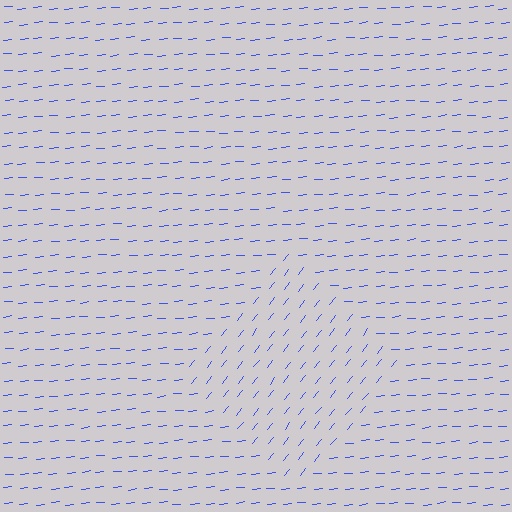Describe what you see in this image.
The image is filled with small blue line segments. A diamond region in the image has lines oriented differently from the surrounding lines, creating a visible texture boundary.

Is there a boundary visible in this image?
Yes, there is a texture boundary formed by a change in line orientation.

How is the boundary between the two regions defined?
The boundary is defined purely by a change in line orientation (approximately 45 degrees difference). All lines are the same color and thickness.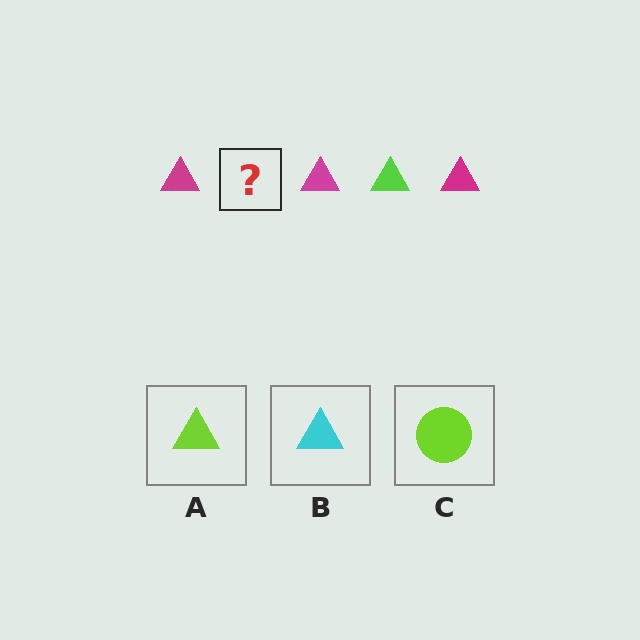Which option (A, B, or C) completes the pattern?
A.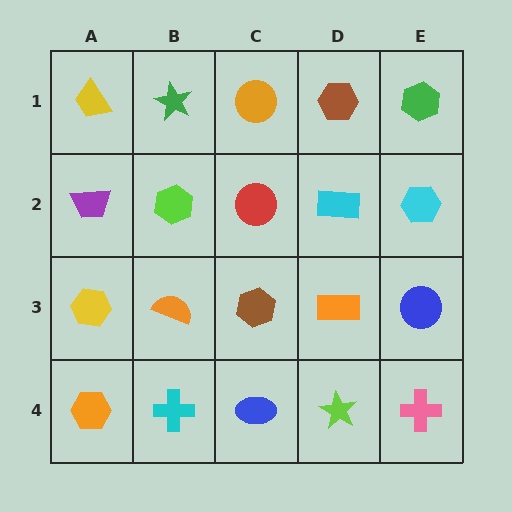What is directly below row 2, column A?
A yellow hexagon.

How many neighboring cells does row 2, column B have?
4.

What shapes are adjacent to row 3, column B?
A lime hexagon (row 2, column B), a cyan cross (row 4, column B), a yellow hexagon (row 3, column A), a brown hexagon (row 3, column C).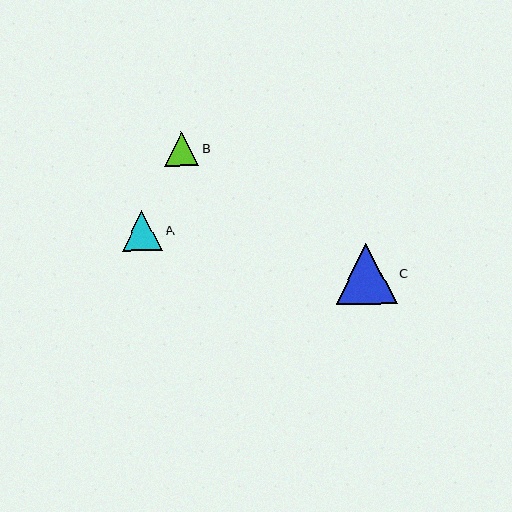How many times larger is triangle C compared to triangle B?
Triangle C is approximately 1.8 times the size of triangle B.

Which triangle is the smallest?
Triangle B is the smallest with a size of approximately 34 pixels.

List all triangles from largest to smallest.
From largest to smallest: C, A, B.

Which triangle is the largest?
Triangle C is the largest with a size of approximately 61 pixels.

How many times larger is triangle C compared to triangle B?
Triangle C is approximately 1.8 times the size of triangle B.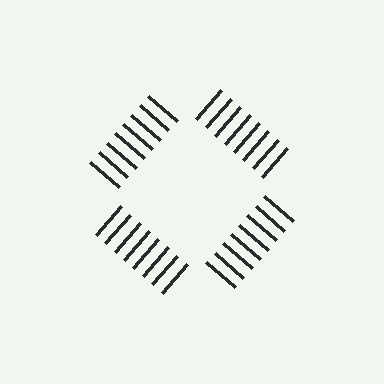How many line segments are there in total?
32 — 8 along each of the 4 edges.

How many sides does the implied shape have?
4 sides — the line-ends trace a square.